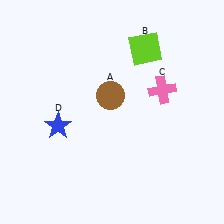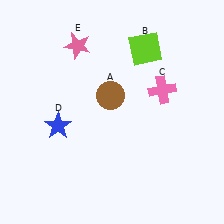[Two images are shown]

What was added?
A pink star (E) was added in Image 2.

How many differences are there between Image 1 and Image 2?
There is 1 difference between the two images.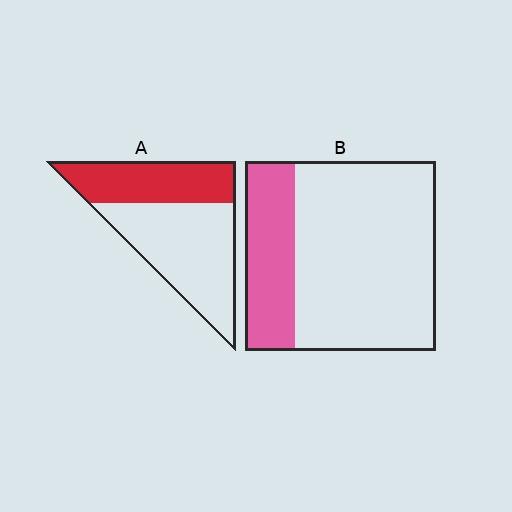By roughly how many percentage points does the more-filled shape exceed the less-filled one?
By roughly 15 percentage points (A over B).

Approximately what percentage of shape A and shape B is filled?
A is approximately 40% and B is approximately 25%.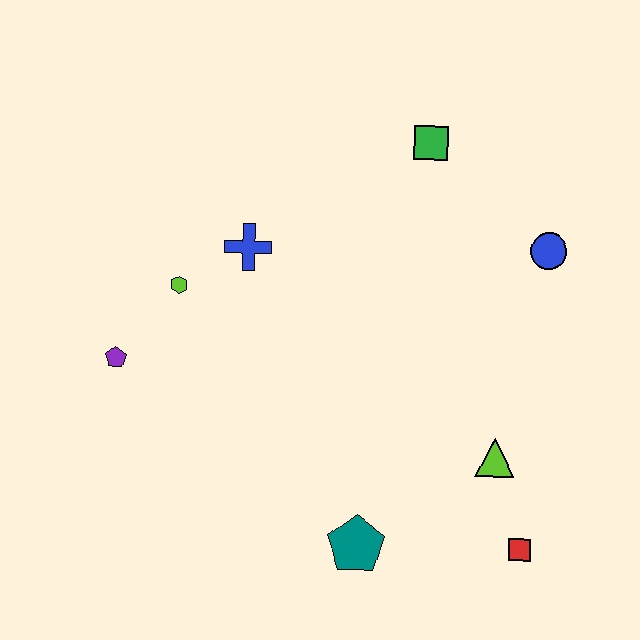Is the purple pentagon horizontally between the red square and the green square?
No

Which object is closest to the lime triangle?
The red square is closest to the lime triangle.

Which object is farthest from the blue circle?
The purple pentagon is farthest from the blue circle.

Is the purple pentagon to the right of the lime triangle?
No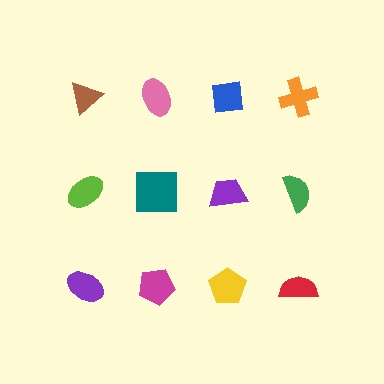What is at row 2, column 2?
A teal square.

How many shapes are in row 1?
4 shapes.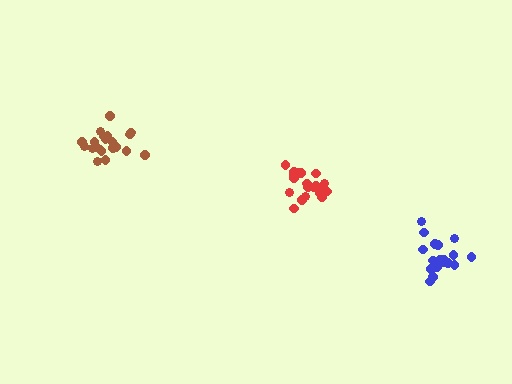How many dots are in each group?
Group 1: 20 dots, Group 2: 20 dots, Group 3: 19 dots (59 total).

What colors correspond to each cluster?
The clusters are colored: red, brown, blue.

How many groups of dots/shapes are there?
There are 3 groups.